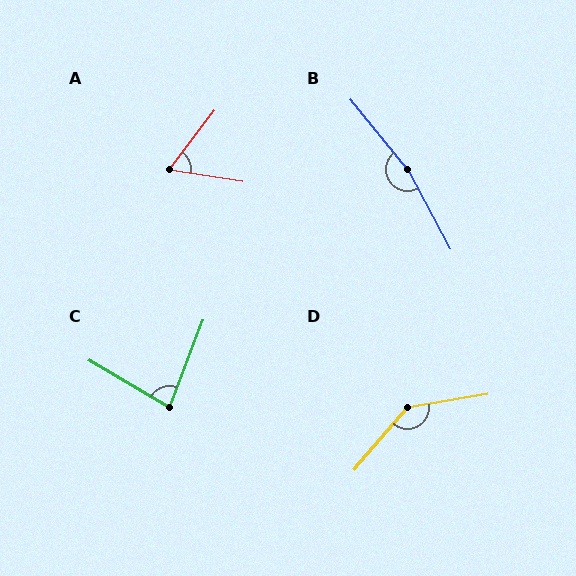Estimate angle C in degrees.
Approximately 81 degrees.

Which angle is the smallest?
A, at approximately 61 degrees.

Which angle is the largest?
B, at approximately 169 degrees.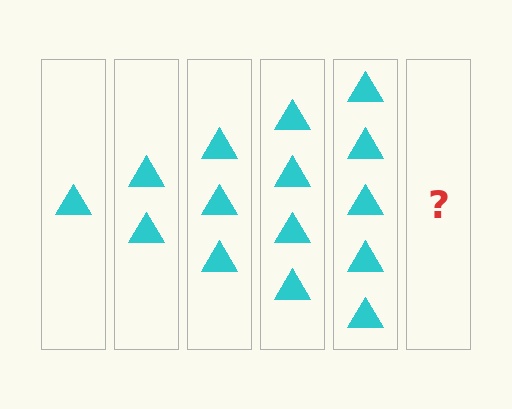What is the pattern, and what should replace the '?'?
The pattern is that each step adds one more triangle. The '?' should be 6 triangles.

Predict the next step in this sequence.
The next step is 6 triangles.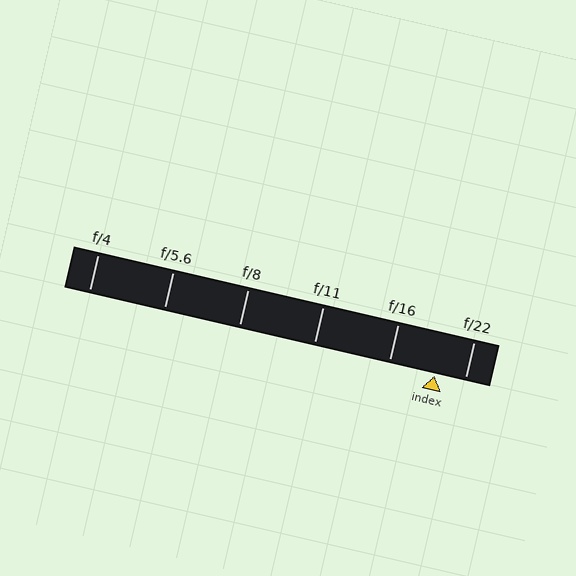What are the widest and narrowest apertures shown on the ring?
The widest aperture shown is f/4 and the narrowest is f/22.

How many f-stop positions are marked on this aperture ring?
There are 6 f-stop positions marked.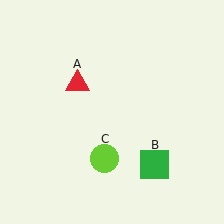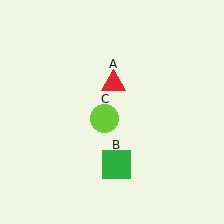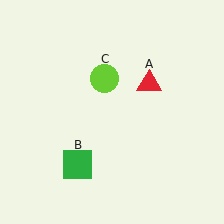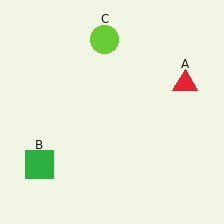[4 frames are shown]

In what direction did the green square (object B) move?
The green square (object B) moved left.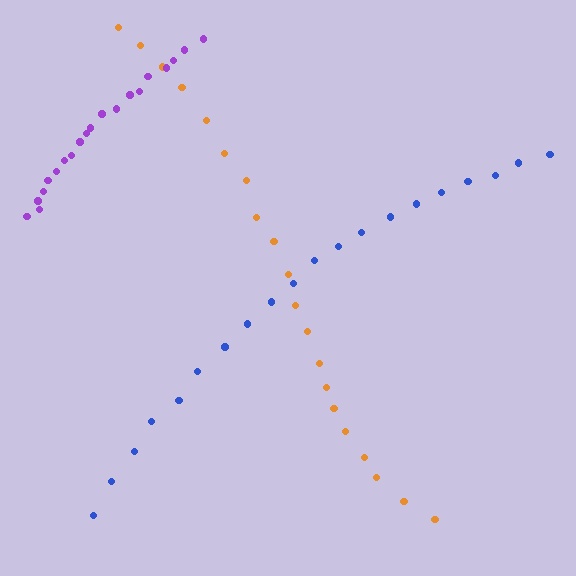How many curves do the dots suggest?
There are 3 distinct paths.